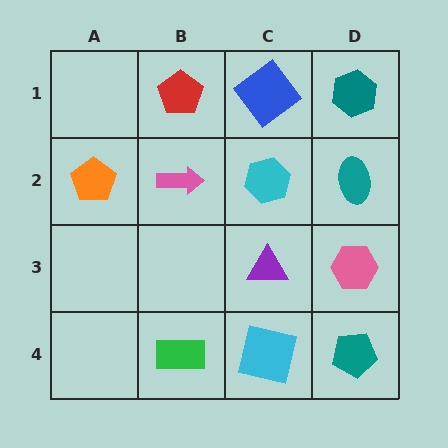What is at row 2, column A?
An orange pentagon.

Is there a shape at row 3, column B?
No, that cell is empty.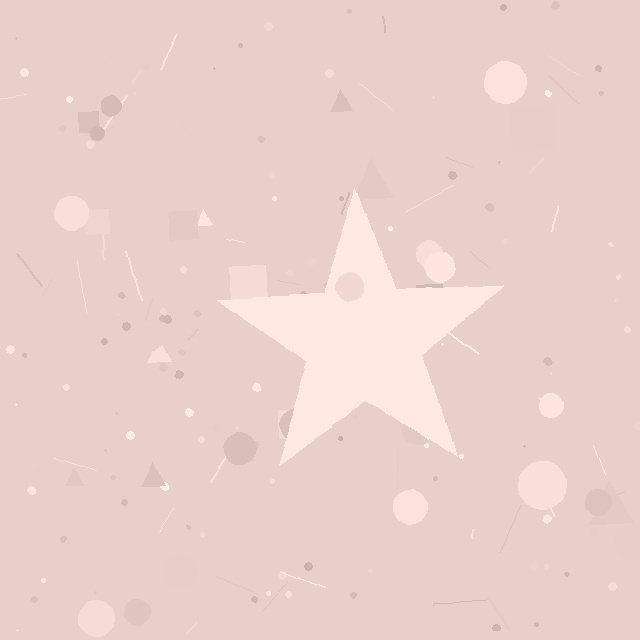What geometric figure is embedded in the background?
A star is embedded in the background.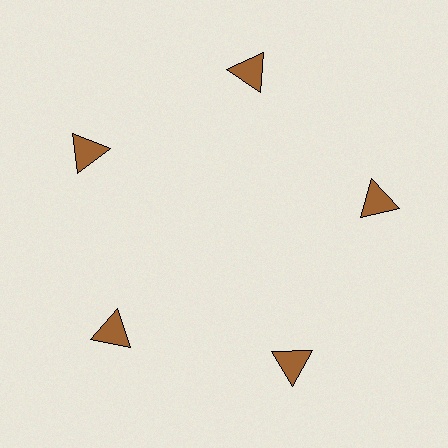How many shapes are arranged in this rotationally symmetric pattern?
There are 5 shapes, arranged in 5 groups of 1.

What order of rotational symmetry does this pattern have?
This pattern has 5-fold rotational symmetry.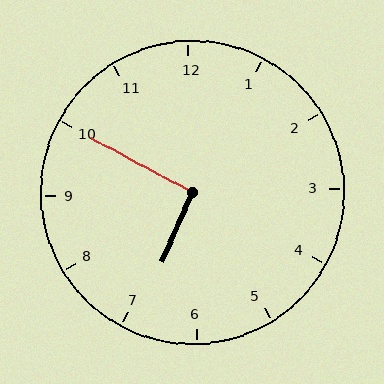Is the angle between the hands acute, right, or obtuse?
It is right.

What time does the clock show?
6:50.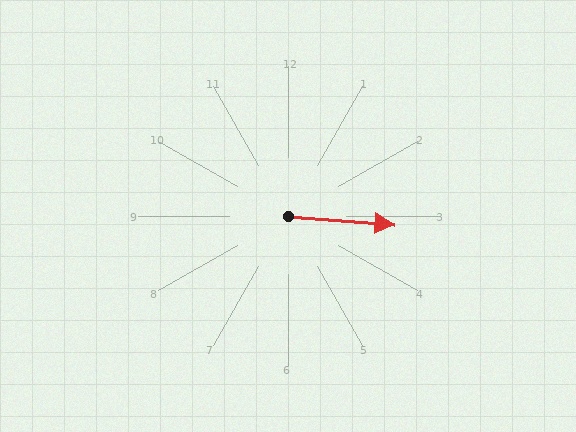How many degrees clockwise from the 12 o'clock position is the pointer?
Approximately 95 degrees.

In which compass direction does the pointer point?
East.